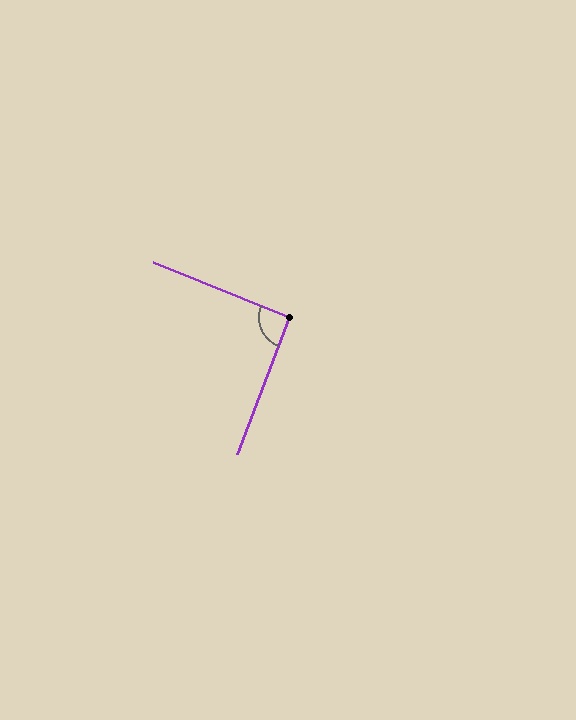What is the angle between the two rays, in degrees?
Approximately 91 degrees.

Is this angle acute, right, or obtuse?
It is approximately a right angle.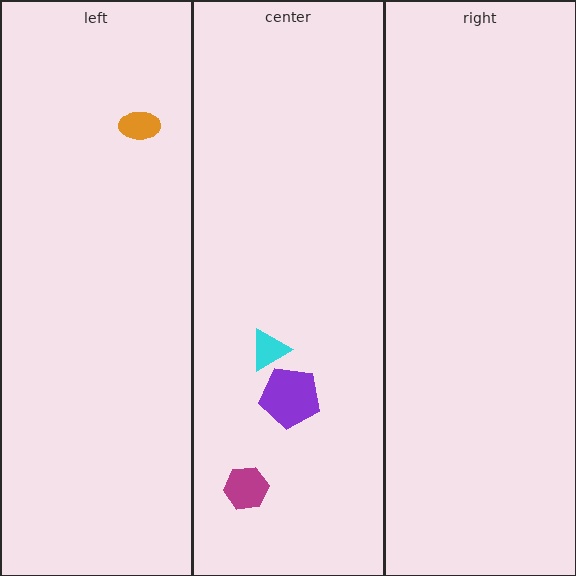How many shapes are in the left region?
1.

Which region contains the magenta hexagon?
The center region.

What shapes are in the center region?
The magenta hexagon, the cyan triangle, the purple pentagon.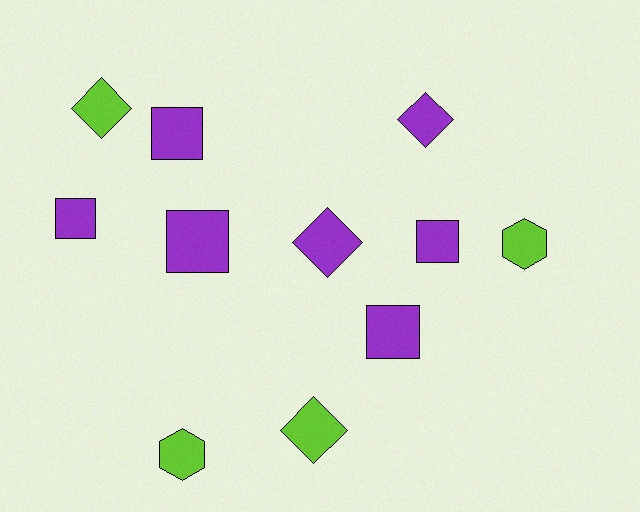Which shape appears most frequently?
Square, with 5 objects.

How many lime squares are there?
There are no lime squares.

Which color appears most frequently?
Purple, with 7 objects.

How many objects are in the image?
There are 11 objects.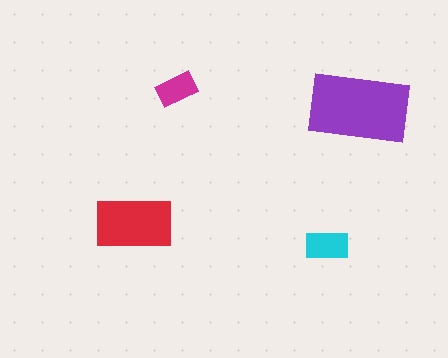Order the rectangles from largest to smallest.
the purple one, the red one, the cyan one, the magenta one.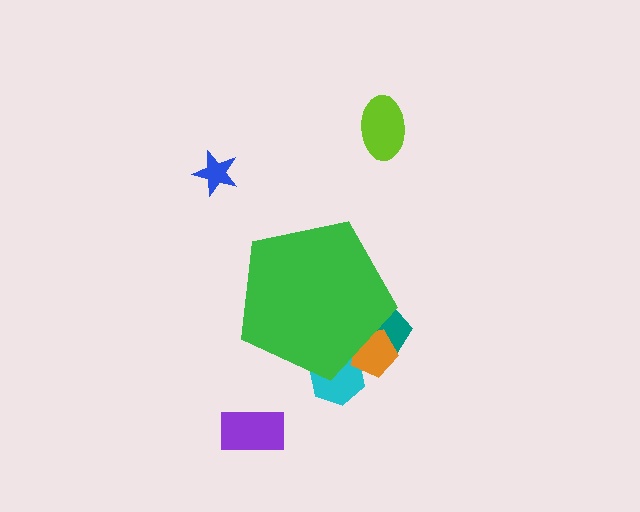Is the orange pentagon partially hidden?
Yes, the orange pentagon is partially hidden behind the green pentagon.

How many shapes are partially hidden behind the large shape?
3 shapes are partially hidden.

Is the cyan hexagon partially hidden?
Yes, the cyan hexagon is partially hidden behind the green pentagon.